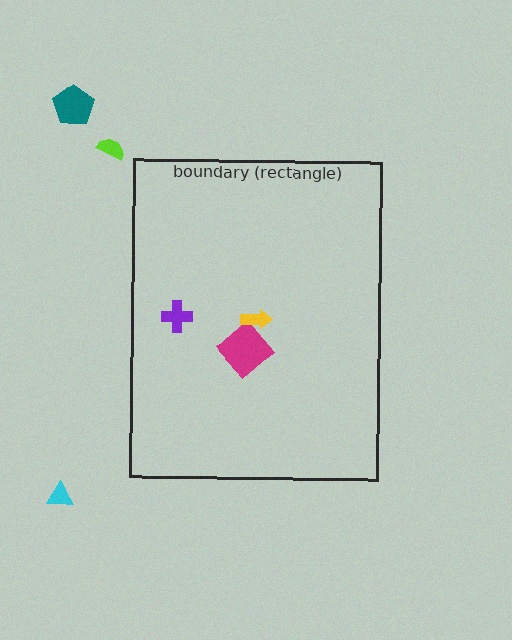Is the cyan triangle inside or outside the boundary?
Outside.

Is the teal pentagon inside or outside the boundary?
Outside.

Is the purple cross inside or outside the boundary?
Inside.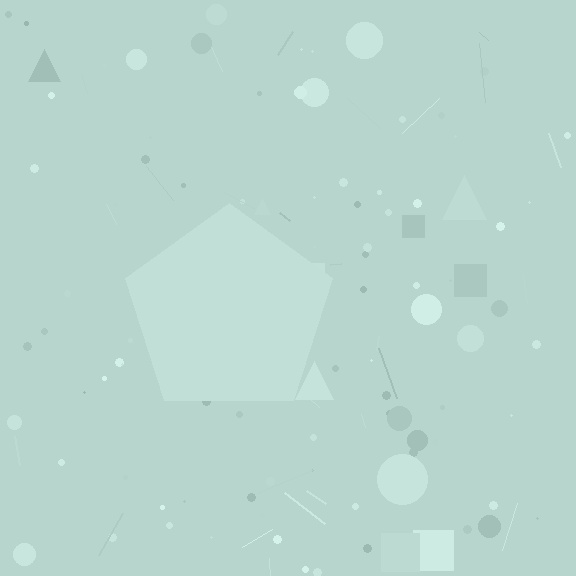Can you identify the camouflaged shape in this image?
The camouflaged shape is a pentagon.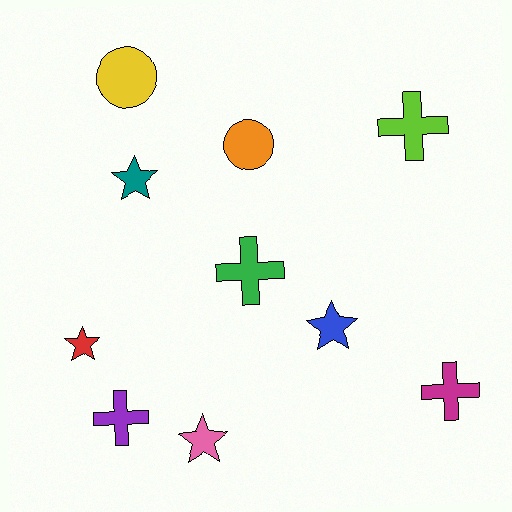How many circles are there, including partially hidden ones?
There are 2 circles.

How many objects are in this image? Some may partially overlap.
There are 10 objects.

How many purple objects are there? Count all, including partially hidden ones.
There is 1 purple object.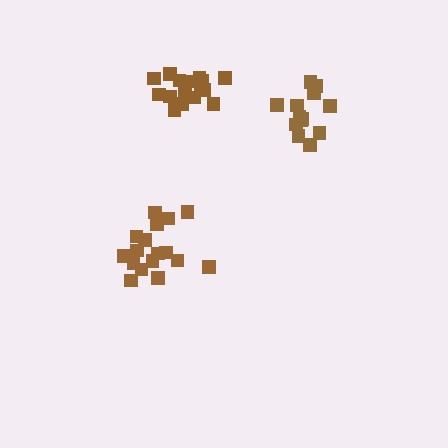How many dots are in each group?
Group 1: 16 dots, Group 2: 17 dots, Group 3: 13 dots (46 total).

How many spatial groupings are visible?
There are 3 spatial groupings.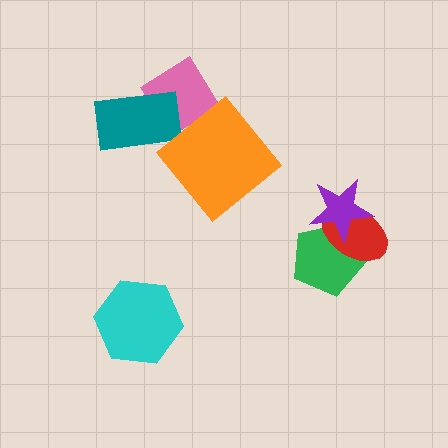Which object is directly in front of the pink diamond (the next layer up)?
The teal rectangle is directly in front of the pink diamond.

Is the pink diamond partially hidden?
Yes, it is partially covered by another shape.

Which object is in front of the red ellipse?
The purple star is in front of the red ellipse.